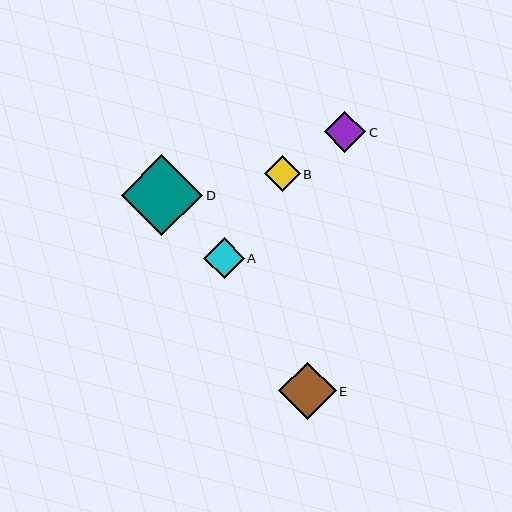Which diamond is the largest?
Diamond D is the largest with a size of approximately 81 pixels.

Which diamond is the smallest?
Diamond B is the smallest with a size of approximately 36 pixels.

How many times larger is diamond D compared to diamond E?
Diamond D is approximately 1.4 times the size of diamond E.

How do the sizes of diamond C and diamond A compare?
Diamond C and diamond A are approximately the same size.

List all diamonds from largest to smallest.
From largest to smallest: D, E, C, A, B.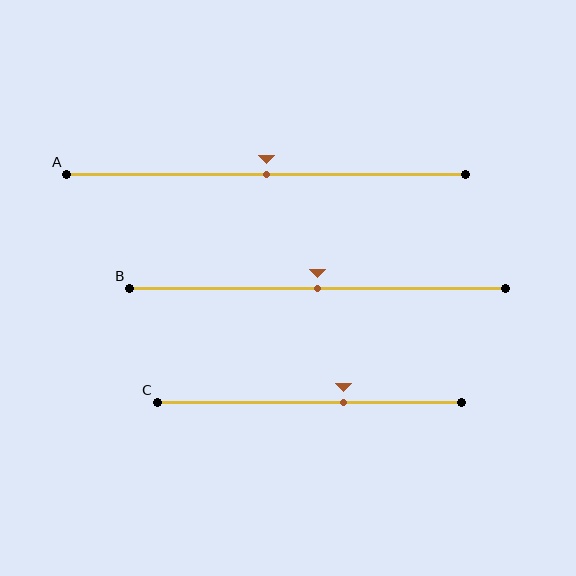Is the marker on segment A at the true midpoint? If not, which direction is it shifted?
Yes, the marker on segment A is at the true midpoint.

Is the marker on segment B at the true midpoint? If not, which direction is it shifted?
Yes, the marker on segment B is at the true midpoint.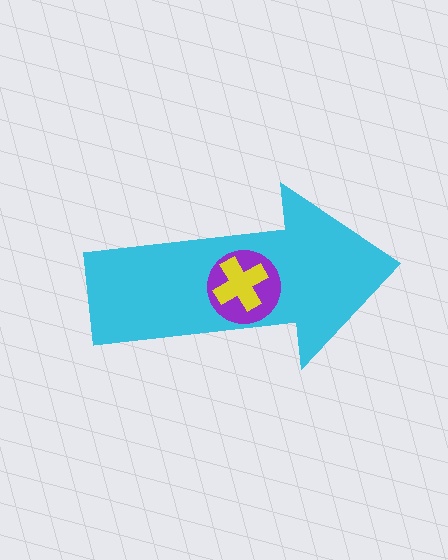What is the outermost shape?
The cyan arrow.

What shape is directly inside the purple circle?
The yellow cross.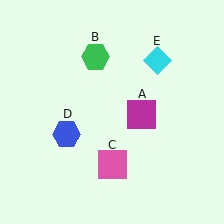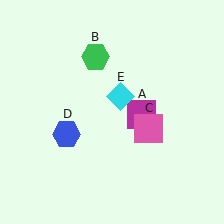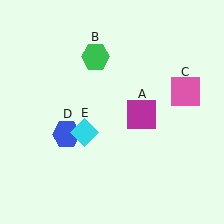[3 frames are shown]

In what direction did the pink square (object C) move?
The pink square (object C) moved up and to the right.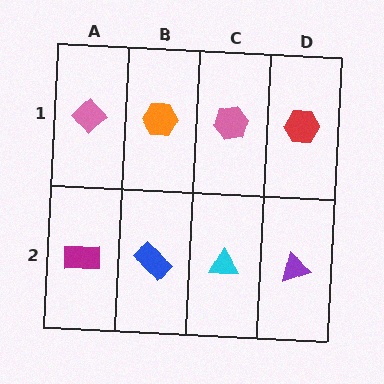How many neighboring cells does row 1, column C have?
3.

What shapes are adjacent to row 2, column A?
A pink diamond (row 1, column A), a blue rectangle (row 2, column B).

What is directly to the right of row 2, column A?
A blue rectangle.